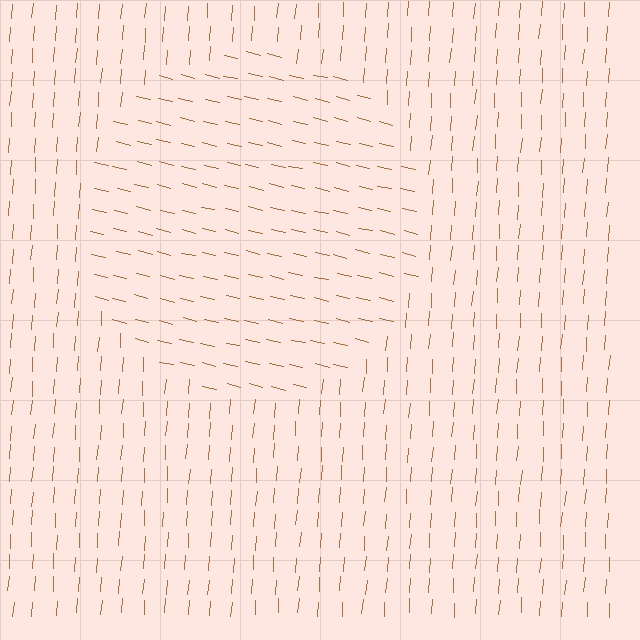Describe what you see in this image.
The image is filled with small brown line segments. A circle region in the image has lines oriented differently from the surrounding lines, creating a visible texture boundary.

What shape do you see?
I see a circle.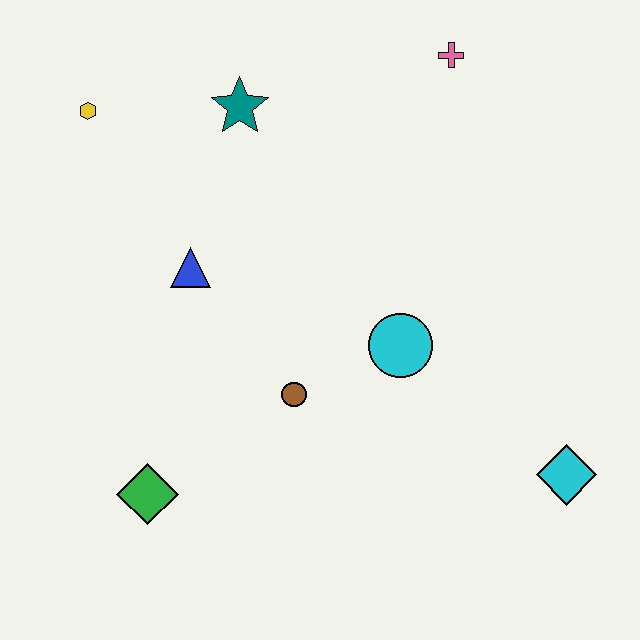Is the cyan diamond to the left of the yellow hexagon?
No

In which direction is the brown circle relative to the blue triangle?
The brown circle is below the blue triangle.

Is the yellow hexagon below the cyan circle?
No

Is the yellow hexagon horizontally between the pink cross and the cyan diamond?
No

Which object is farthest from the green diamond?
The pink cross is farthest from the green diamond.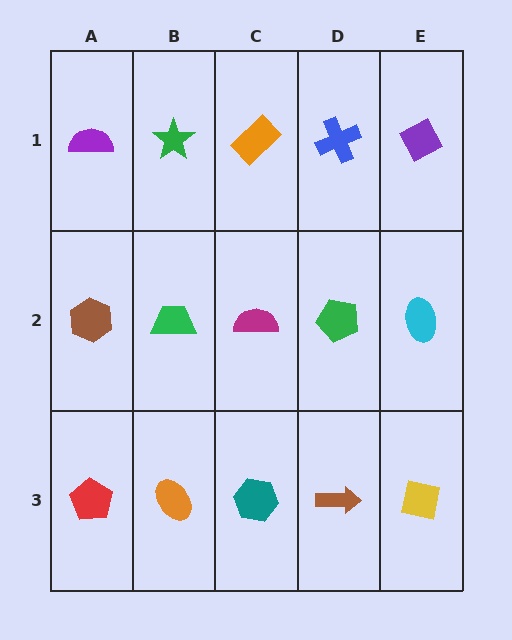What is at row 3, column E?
A yellow square.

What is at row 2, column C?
A magenta semicircle.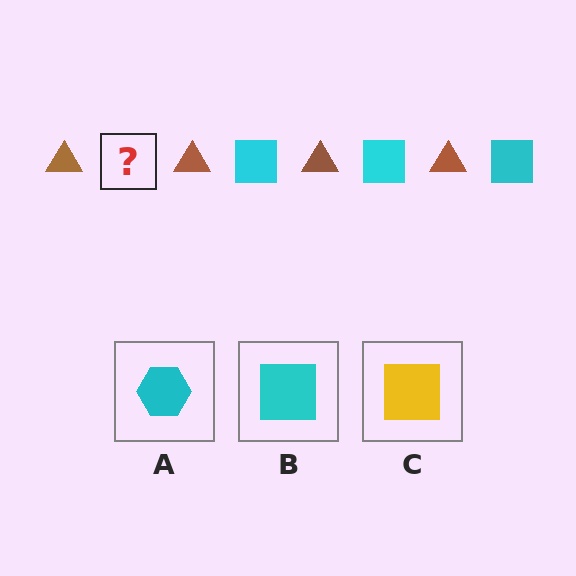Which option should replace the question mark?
Option B.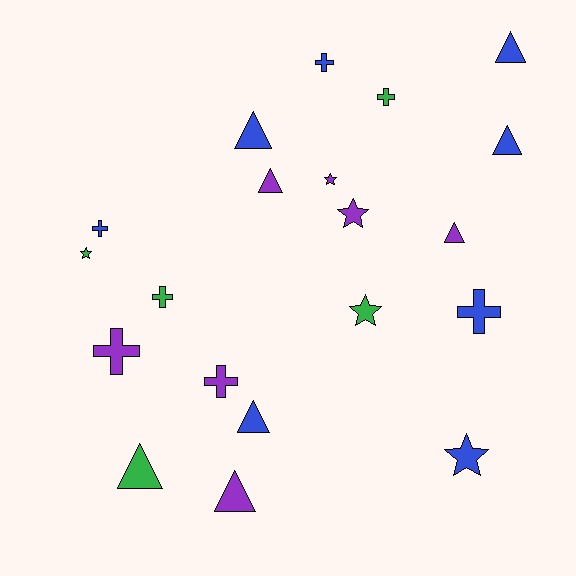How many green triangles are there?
There is 1 green triangle.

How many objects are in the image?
There are 20 objects.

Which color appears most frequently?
Blue, with 8 objects.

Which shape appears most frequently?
Triangle, with 8 objects.